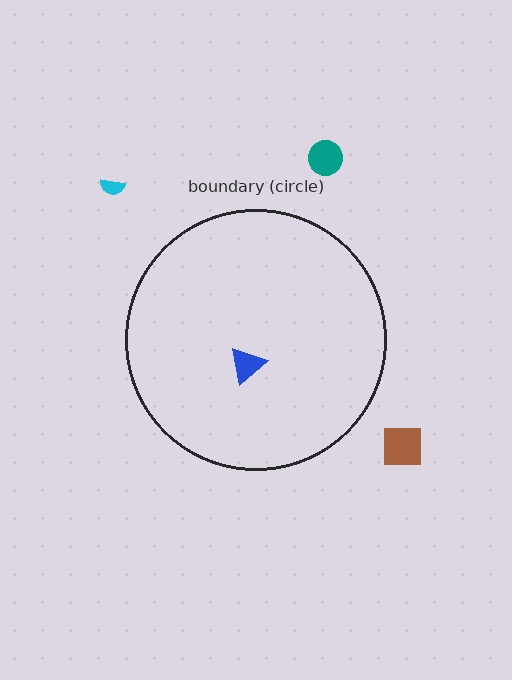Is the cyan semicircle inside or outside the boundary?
Outside.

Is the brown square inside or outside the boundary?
Outside.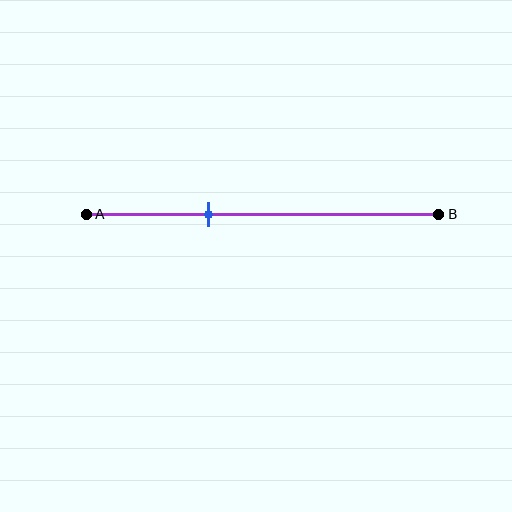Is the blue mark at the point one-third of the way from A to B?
Yes, the mark is approximately at the one-third point.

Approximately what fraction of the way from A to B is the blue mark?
The blue mark is approximately 35% of the way from A to B.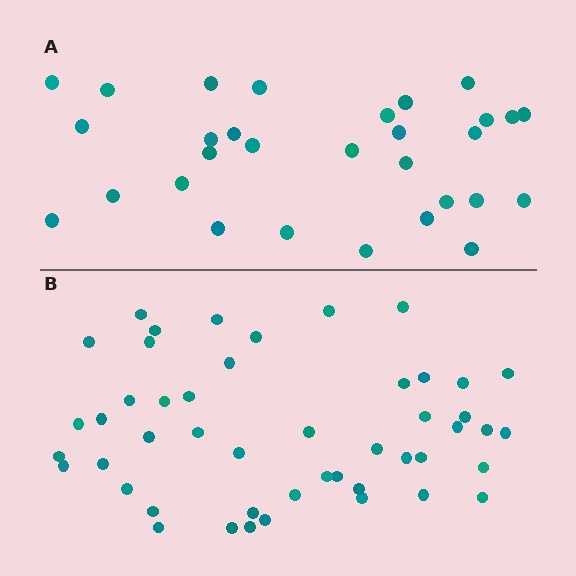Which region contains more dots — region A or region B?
Region B (the bottom region) has more dots.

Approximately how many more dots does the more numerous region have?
Region B has approximately 20 more dots than region A.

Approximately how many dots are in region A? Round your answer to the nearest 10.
About 30 dots.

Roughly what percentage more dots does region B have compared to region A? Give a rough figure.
About 60% more.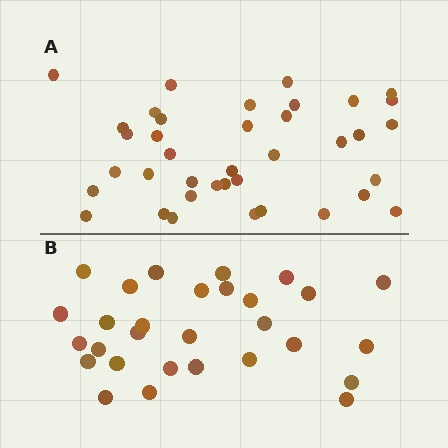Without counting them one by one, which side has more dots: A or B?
Region A (the top region) has more dots.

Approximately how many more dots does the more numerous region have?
Region A has roughly 8 or so more dots than region B.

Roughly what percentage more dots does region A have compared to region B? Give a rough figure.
About 30% more.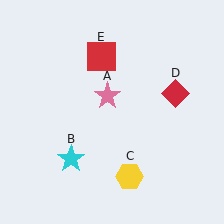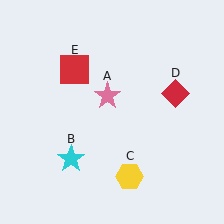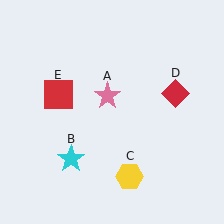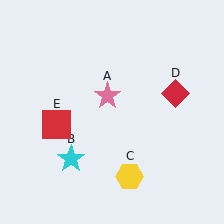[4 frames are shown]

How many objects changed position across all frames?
1 object changed position: red square (object E).